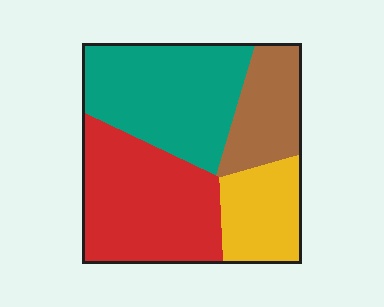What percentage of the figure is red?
Red covers around 35% of the figure.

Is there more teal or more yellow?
Teal.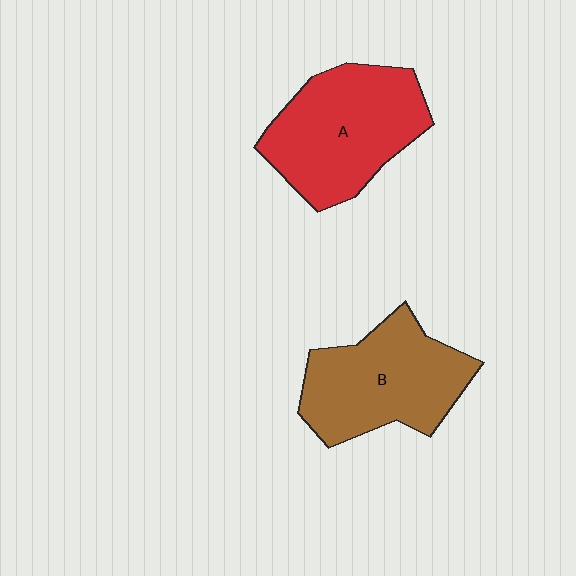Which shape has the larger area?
Shape A (red).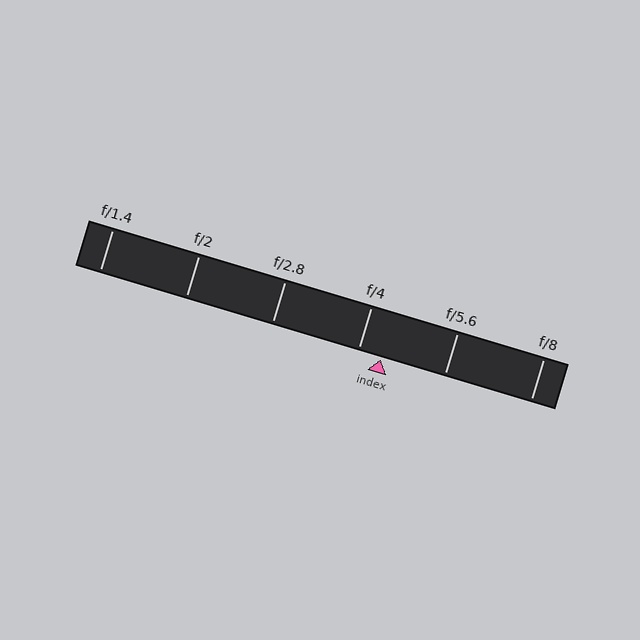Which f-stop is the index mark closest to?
The index mark is closest to f/4.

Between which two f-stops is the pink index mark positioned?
The index mark is between f/4 and f/5.6.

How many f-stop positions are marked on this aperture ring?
There are 6 f-stop positions marked.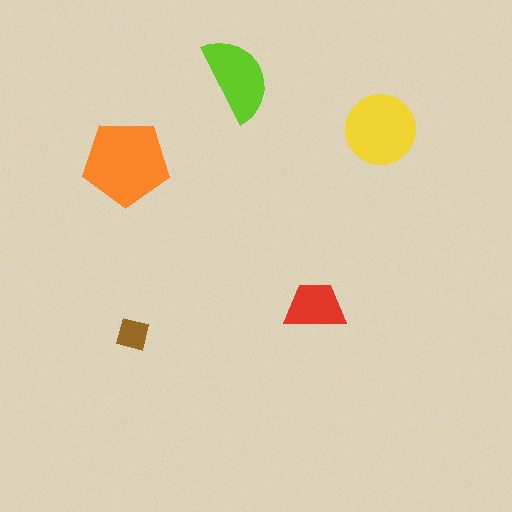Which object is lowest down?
The brown square is bottommost.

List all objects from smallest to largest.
The brown square, the red trapezoid, the lime semicircle, the yellow circle, the orange pentagon.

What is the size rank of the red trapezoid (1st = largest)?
4th.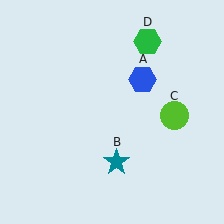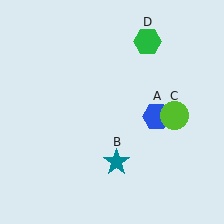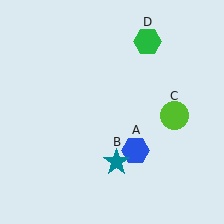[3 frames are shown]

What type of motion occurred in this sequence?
The blue hexagon (object A) rotated clockwise around the center of the scene.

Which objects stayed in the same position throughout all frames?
Teal star (object B) and lime circle (object C) and green hexagon (object D) remained stationary.